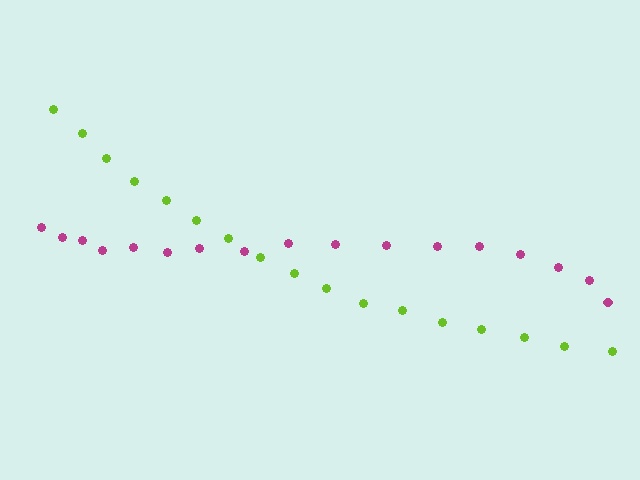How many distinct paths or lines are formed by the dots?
There are 2 distinct paths.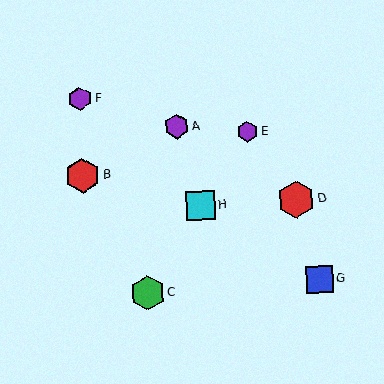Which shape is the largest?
The red hexagon (labeled D) is the largest.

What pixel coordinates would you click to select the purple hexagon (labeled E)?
Click at (248, 132) to select the purple hexagon E.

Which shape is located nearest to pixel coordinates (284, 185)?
The red hexagon (labeled D) at (296, 200) is nearest to that location.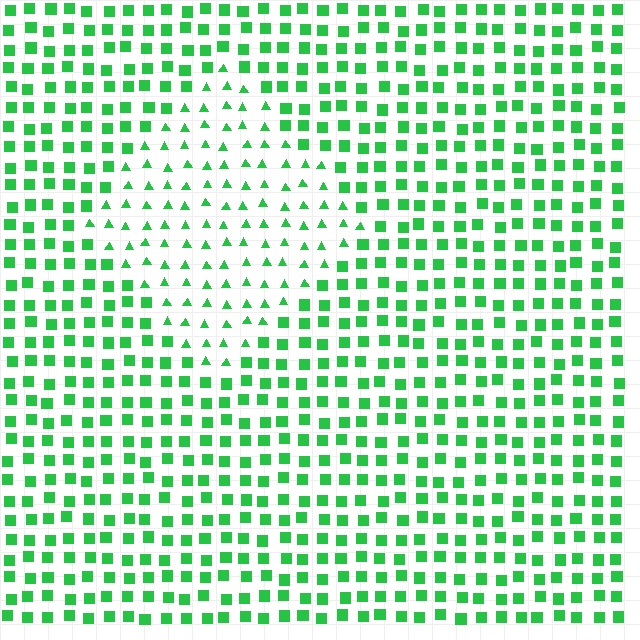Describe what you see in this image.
The image is filled with small green elements arranged in a uniform grid. A diamond-shaped region contains triangles, while the surrounding area contains squares. The boundary is defined purely by the change in element shape.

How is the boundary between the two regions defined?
The boundary is defined by a change in element shape: triangles inside vs. squares outside. All elements share the same color and spacing.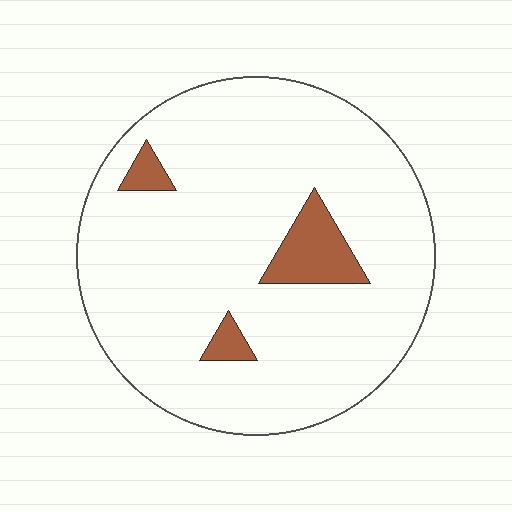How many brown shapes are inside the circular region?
3.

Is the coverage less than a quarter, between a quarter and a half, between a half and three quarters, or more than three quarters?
Less than a quarter.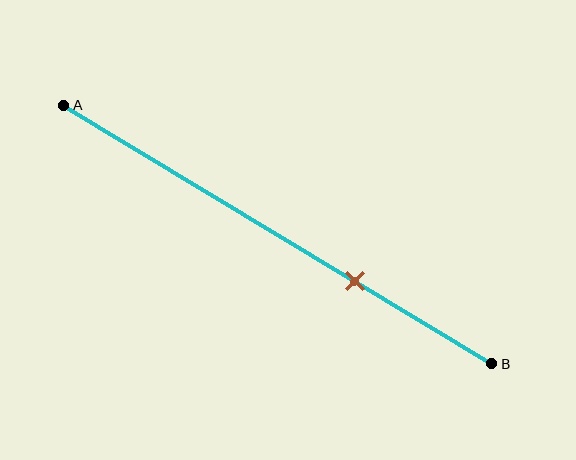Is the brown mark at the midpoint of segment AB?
No, the mark is at about 70% from A, not at the 50% midpoint.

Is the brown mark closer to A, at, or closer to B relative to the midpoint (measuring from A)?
The brown mark is closer to point B than the midpoint of segment AB.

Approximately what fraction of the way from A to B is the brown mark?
The brown mark is approximately 70% of the way from A to B.